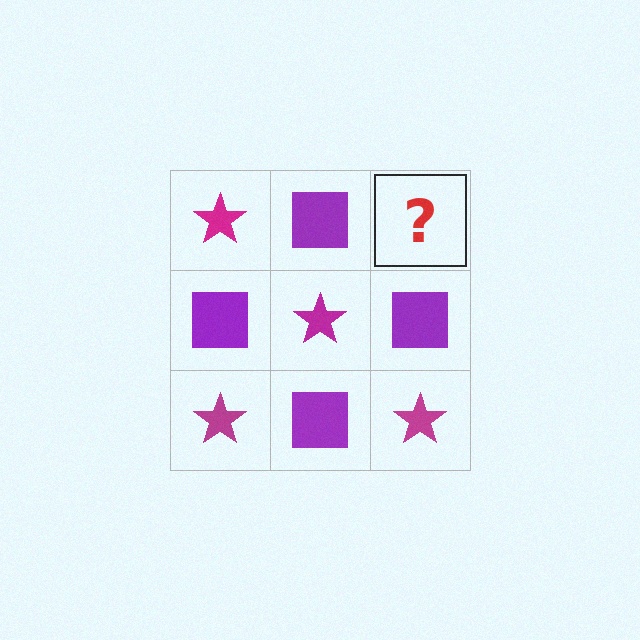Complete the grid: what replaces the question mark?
The question mark should be replaced with a magenta star.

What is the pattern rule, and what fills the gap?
The rule is that it alternates magenta star and purple square in a checkerboard pattern. The gap should be filled with a magenta star.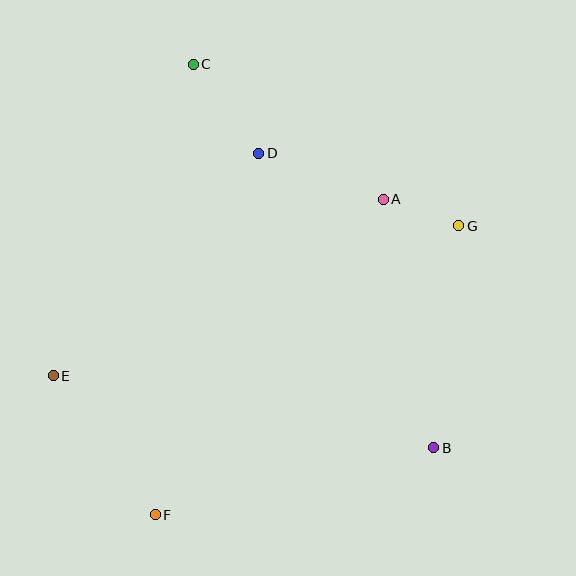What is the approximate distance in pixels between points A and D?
The distance between A and D is approximately 133 pixels.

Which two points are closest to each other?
Points A and G are closest to each other.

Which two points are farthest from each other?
Points B and C are farthest from each other.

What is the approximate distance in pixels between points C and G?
The distance between C and G is approximately 310 pixels.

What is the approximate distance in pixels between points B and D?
The distance between B and D is approximately 342 pixels.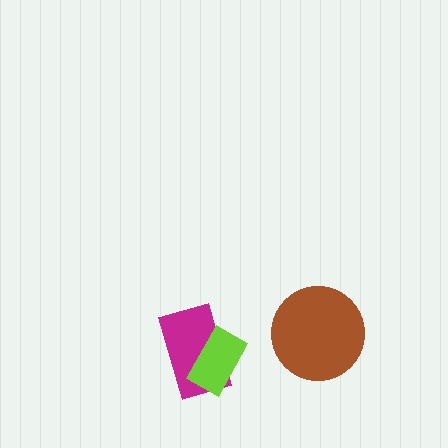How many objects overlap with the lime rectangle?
1 object overlaps with the lime rectangle.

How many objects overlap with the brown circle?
0 objects overlap with the brown circle.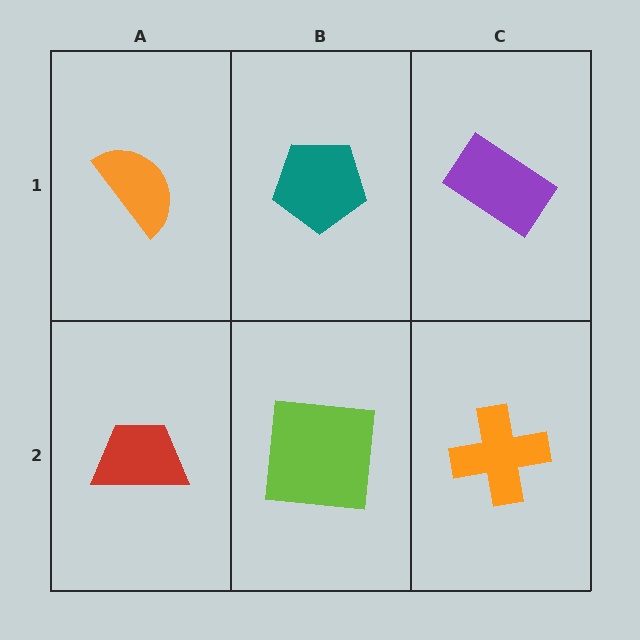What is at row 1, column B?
A teal pentagon.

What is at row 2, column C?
An orange cross.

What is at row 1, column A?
An orange semicircle.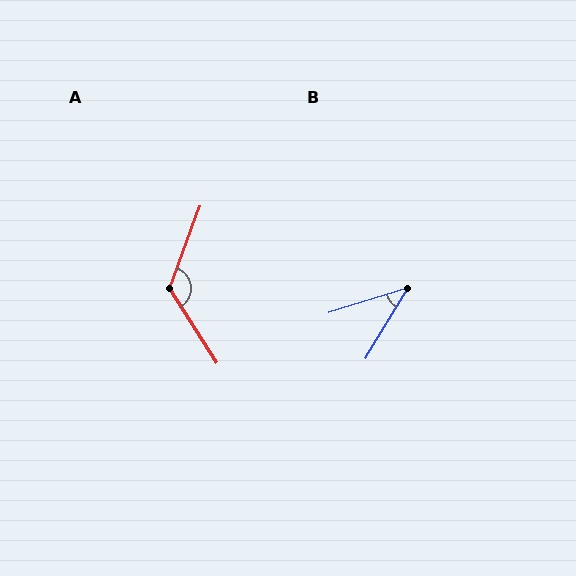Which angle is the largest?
A, at approximately 127 degrees.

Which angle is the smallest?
B, at approximately 41 degrees.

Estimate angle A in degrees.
Approximately 127 degrees.